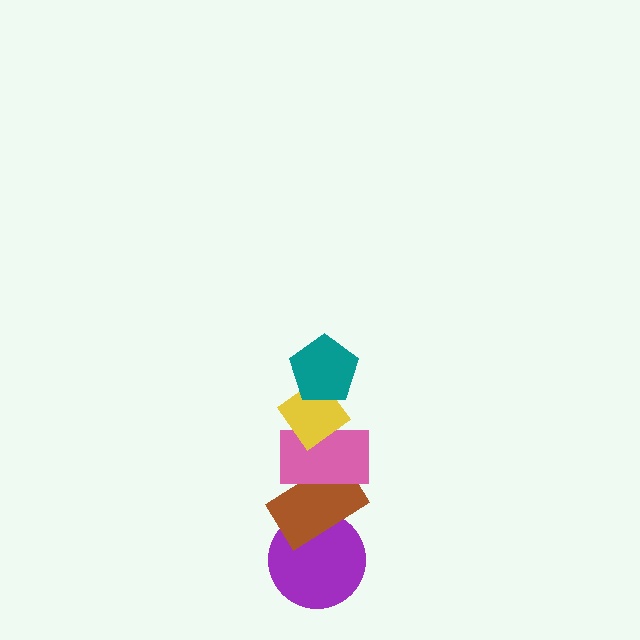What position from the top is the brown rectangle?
The brown rectangle is 4th from the top.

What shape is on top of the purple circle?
The brown rectangle is on top of the purple circle.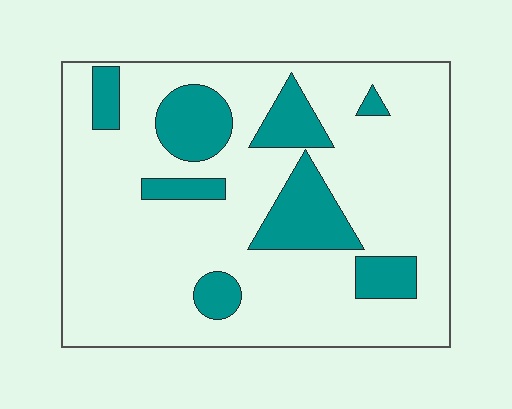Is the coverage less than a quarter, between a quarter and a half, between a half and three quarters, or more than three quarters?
Less than a quarter.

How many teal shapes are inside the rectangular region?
8.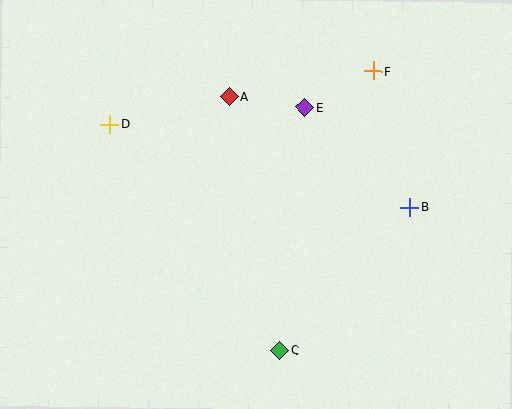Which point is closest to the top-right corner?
Point F is closest to the top-right corner.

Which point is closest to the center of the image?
Point E at (305, 107) is closest to the center.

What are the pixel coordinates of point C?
Point C is at (280, 351).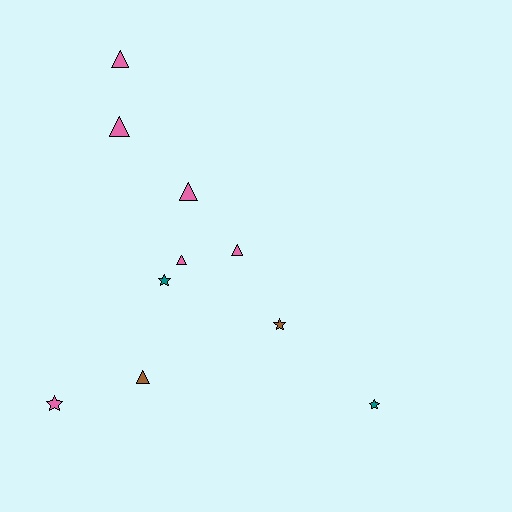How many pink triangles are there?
There are 5 pink triangles.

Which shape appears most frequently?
Triangle, with 6 objects.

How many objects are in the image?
There are 10 objects.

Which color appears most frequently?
Pink, with 6 objects.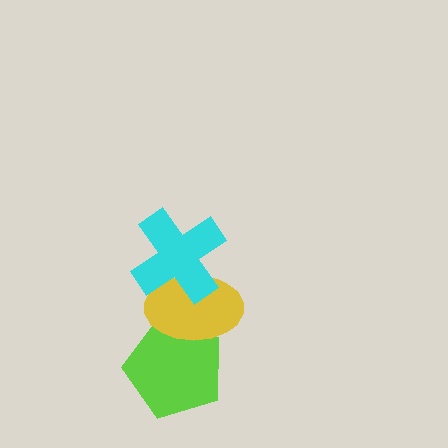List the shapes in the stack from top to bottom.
From top to bottom: the cyan cross, the yellow ellipse, the lime pentagon.